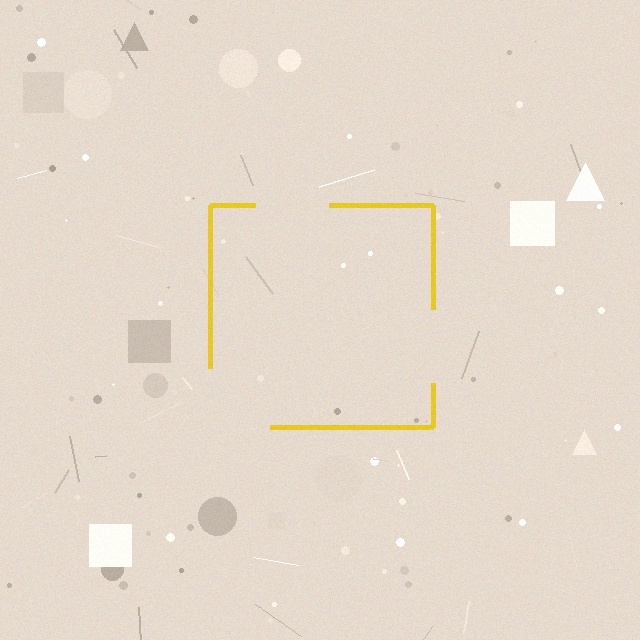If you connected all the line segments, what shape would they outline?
They would outline a square.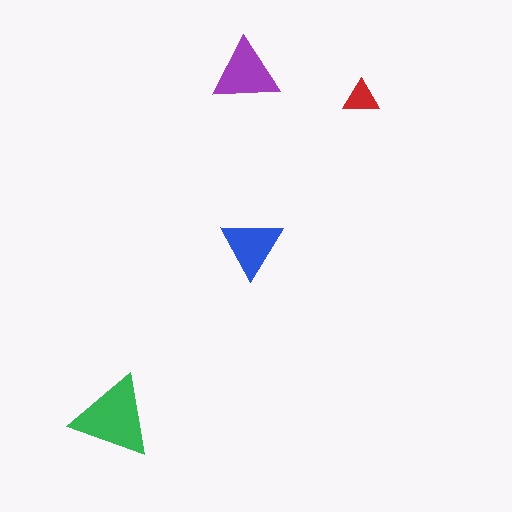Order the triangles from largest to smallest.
the green one, the purple one, the blue one, the red one.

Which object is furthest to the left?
The green triangle is leftmost.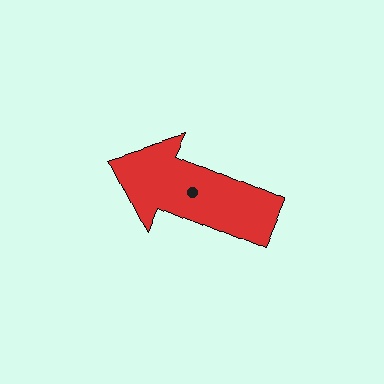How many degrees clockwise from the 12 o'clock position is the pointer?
Approximately 293 degrees.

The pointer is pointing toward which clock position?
Roughly 10 o'clock.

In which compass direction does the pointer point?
Northwest.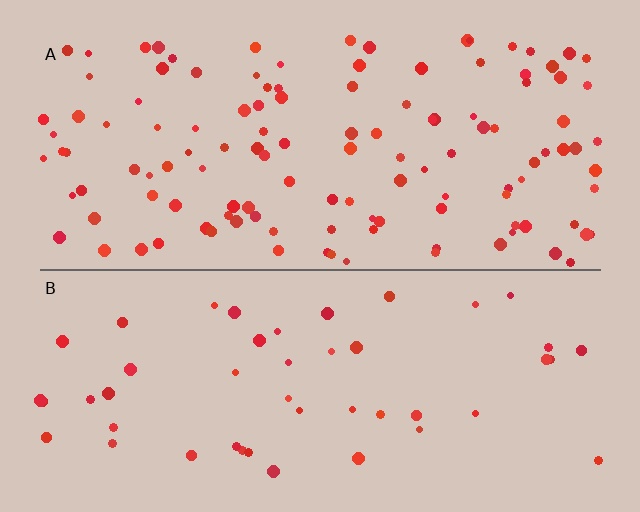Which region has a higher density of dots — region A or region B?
A (the top).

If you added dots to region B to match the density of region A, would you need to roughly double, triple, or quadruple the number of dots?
Approximately triple.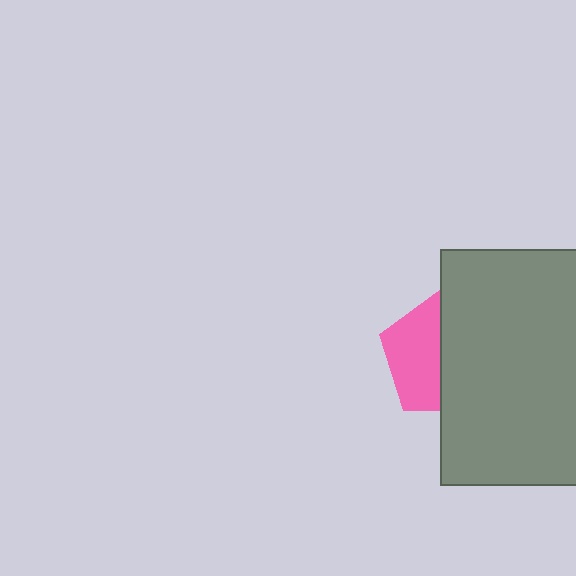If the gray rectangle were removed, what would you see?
You would see the complete pink pentagon.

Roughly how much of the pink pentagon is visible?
About half of it is visible (roughly 45%).